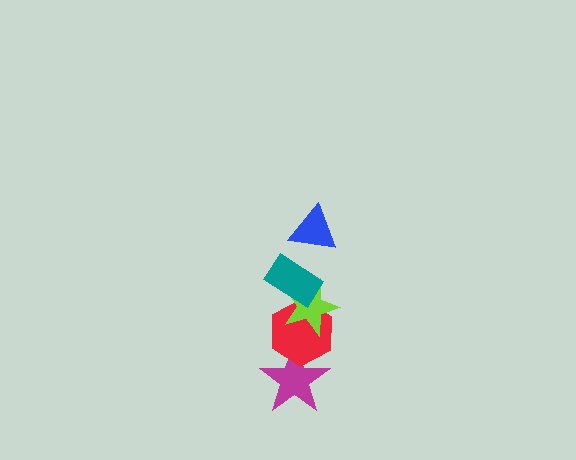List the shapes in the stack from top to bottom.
From top to bottom: the blue triangle, the teal rectangle, the lime star, the red hexagon, the magenta star.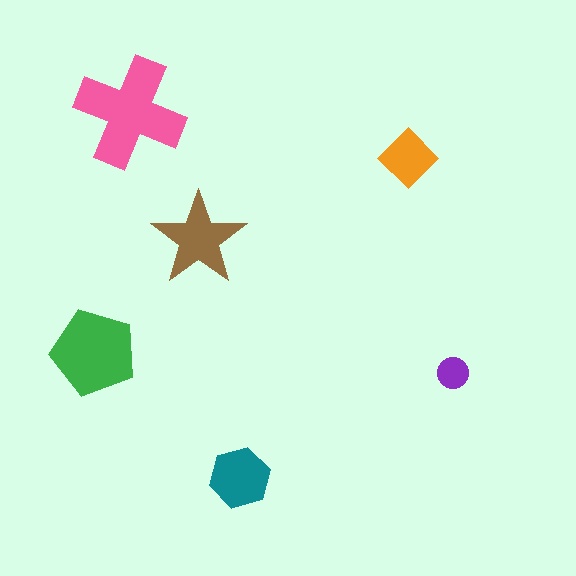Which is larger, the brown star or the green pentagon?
The green pentagon.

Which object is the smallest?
The purple circle.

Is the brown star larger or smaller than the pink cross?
Smaller.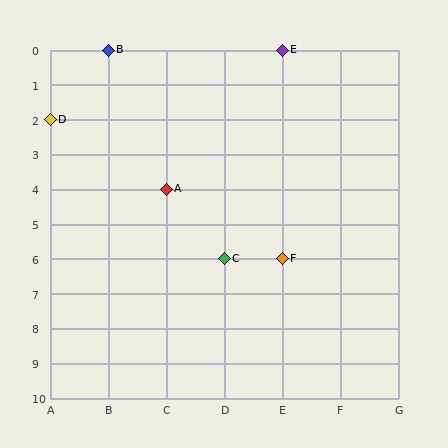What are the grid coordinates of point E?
Point E is at grid coordinates (E, 0).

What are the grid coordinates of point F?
Point F is at grid coordinates (E, 6).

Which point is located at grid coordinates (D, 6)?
Point C is at (D, 6).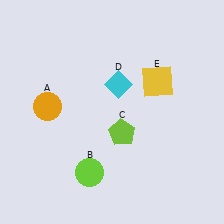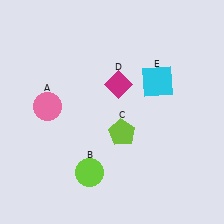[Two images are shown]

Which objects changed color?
A changed from orange to pink. D changed from cyan to magenta. E changed from yellow to cyan.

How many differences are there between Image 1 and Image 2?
There are 3 differences between the two images.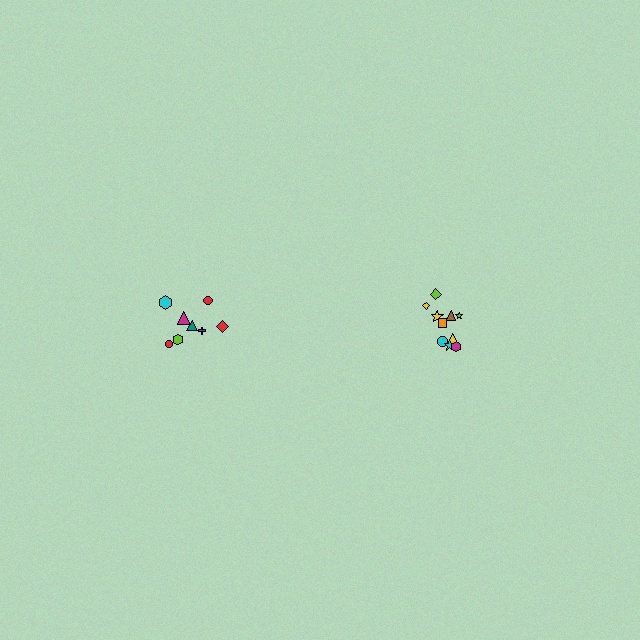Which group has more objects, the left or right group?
The right group.